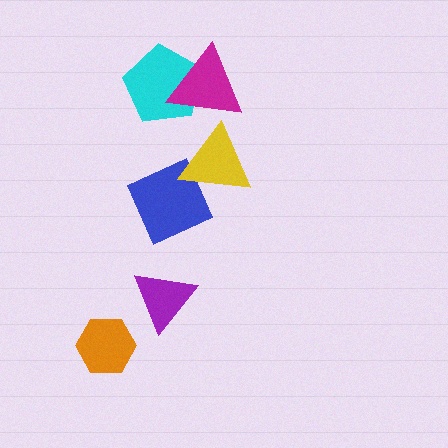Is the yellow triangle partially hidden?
Yes, it is partially covered by another shape.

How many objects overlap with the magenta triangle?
2 objects overlap with the magenta triangle.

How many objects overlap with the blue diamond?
1 object overlaps with the blue diamond.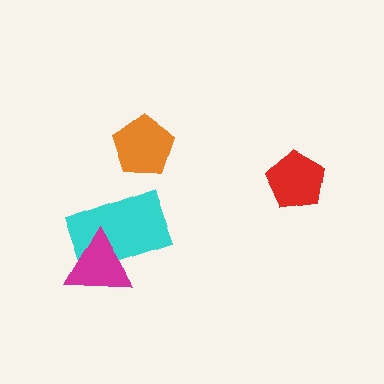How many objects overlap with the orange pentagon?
0 objects overlap with the orange pentagon.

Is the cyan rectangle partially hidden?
Yes, it is partially covered by another shape.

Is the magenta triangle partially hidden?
No, no other shape covers it.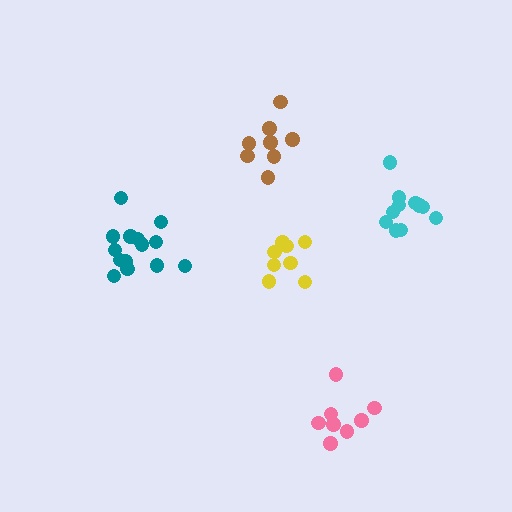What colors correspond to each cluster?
The clusters are colored: teal, brown, yellow, cyan, pink.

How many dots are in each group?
Group 1: 14 dots, Group 2: 8 dots, Group 3: 8 dots, Group 4: 11 dots, Group 5: 8 dots (49 total).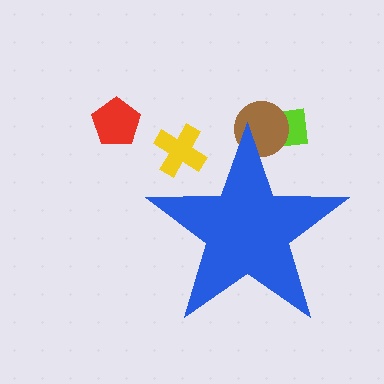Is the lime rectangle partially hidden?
Yes, the lime rectangle is partially hidden behind the blue star.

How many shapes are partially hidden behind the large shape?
3 shapes are partially hidden.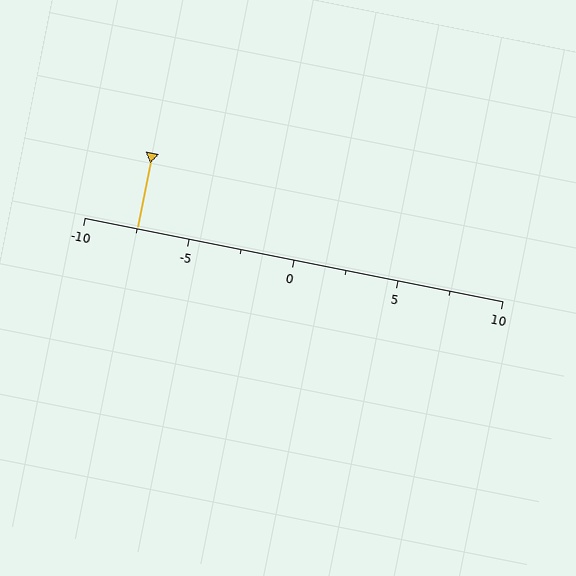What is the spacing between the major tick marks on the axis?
The major ticks are spaced 5 apart.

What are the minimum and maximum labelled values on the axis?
The axis runs from -10 to 10.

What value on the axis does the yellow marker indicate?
The marker indicates approximately -7.5.